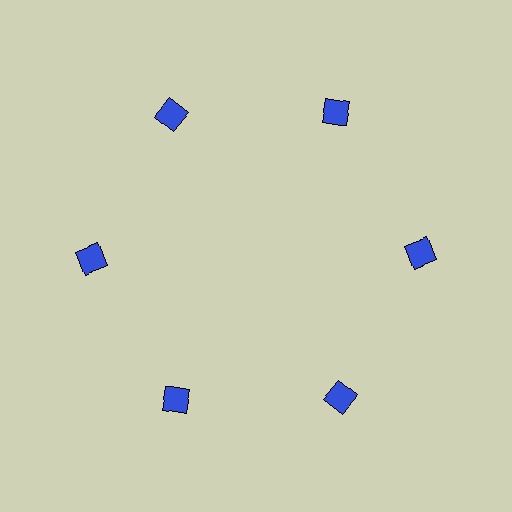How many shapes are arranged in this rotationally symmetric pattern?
There are 6 shapes, arranged in 6 groups of 1.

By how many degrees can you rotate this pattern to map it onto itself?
The pattern maps onto itself every 60 degrees of rotation.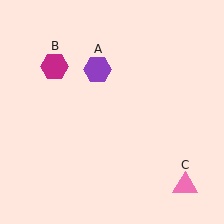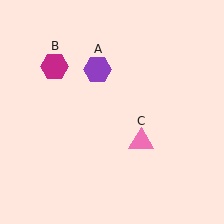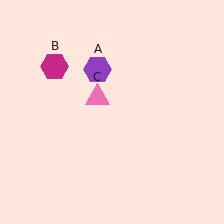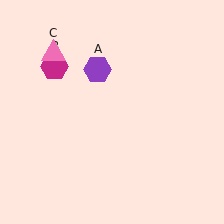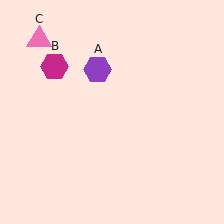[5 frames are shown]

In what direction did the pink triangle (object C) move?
The pink triangle (object C) moved up and to the left.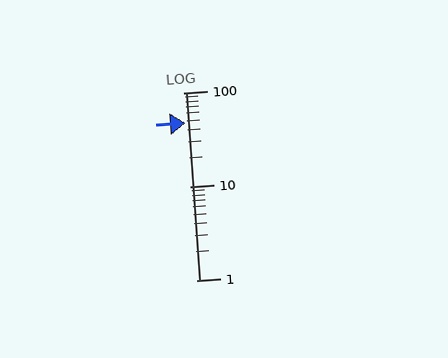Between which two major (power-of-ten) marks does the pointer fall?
The pointer is between 10 and 100.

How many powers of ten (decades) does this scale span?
The scale spans 2 decades, from 1 to 100.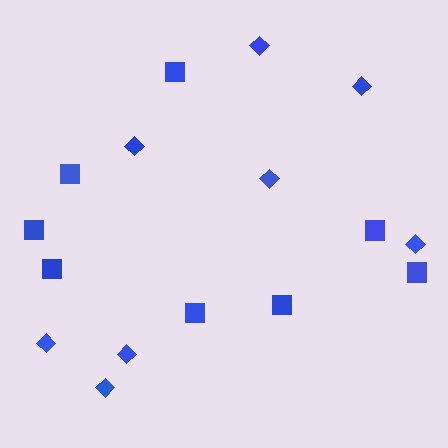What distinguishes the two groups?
There are 2 groups: one group of diamonds (8) and one group of squares (8).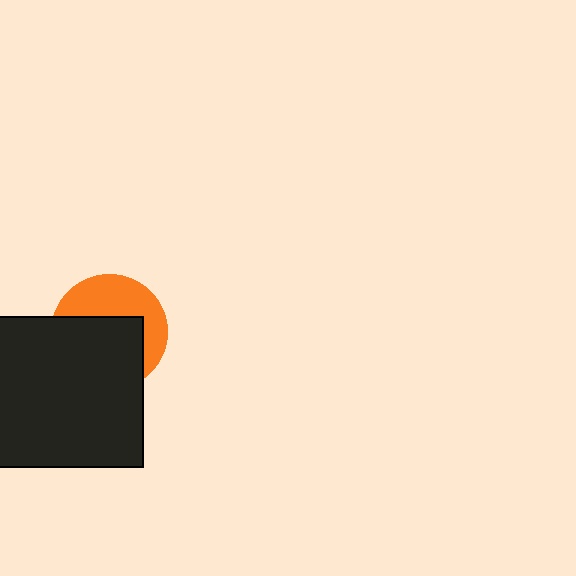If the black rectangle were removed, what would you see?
You would see the complete orange circle.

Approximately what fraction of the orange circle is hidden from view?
Roughly 57% of the orange circle is hidden behind the black rectangle.